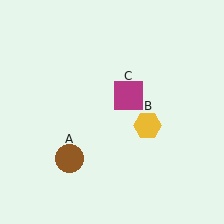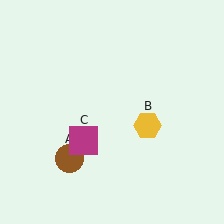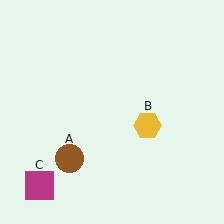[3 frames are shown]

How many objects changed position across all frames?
1 object changed position: magenta square (object C).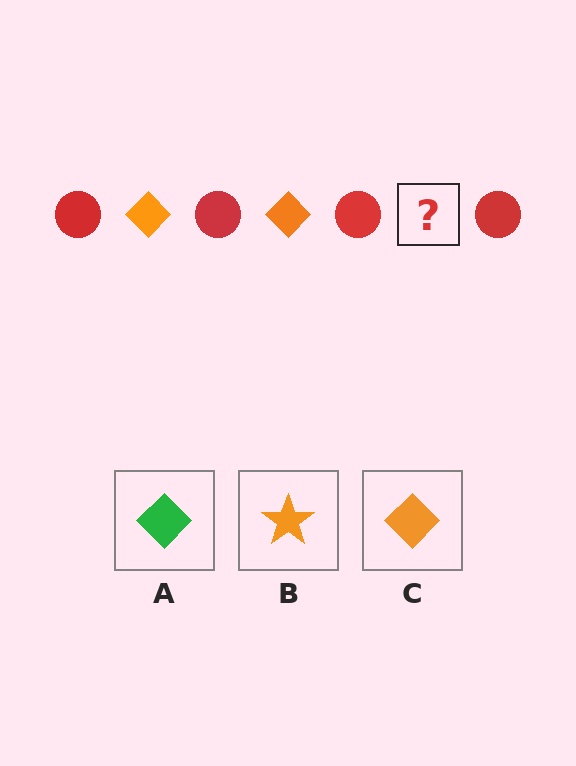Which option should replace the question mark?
Option C.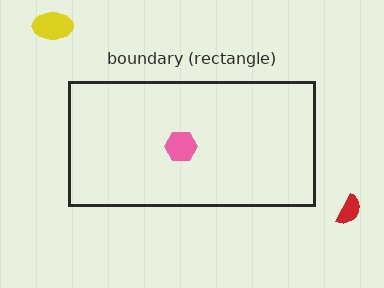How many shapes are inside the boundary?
1 inside, 2 outside.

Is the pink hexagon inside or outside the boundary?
Inside.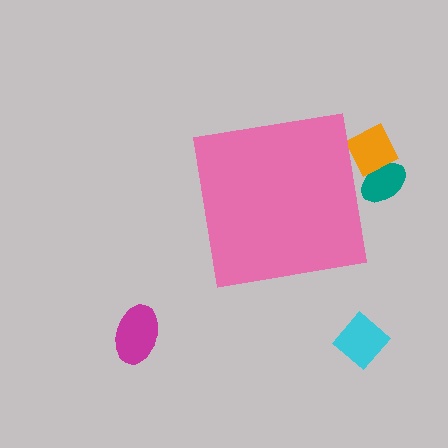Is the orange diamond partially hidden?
Yes, the orange diamond is partially hidden behind the pink square.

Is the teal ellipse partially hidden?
Yes, the teal ellipse is partially hidden behind the pink square.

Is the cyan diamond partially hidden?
No, the cyan diamond is fully visible.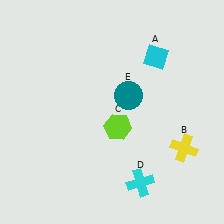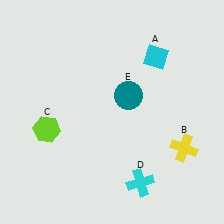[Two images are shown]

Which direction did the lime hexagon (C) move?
The lime hexagon (C) moved left.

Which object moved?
The lime hexagon (C) moved left.